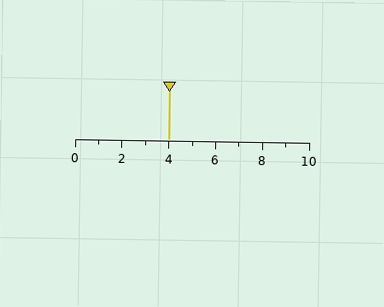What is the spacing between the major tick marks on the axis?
The major ticks are spaced 2 apart.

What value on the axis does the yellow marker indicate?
The marker indicates approximately 4.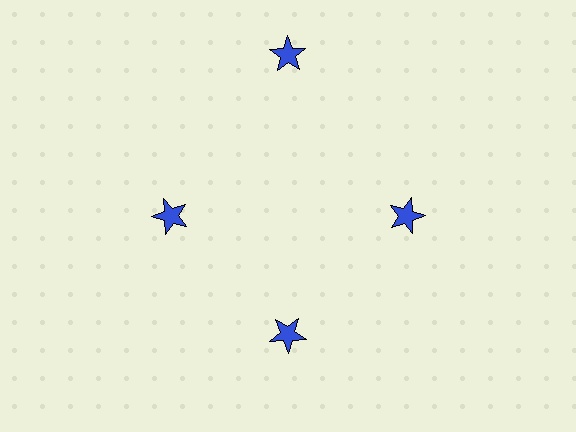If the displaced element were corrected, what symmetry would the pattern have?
It would have 4-fold rotational symmetry — the pattern would map onto itself every 90 degrees.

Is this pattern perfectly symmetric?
No. The 4 blue stars are arranged in a ring, but one element near the 12 o'clock position is pushed outward from the center, breaking the 4-fold rotational symmetry.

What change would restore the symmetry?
The symmetry would be restored by moving it inward, back onto the ring so that all 4 stars sit at equal angles and equal distance from the center.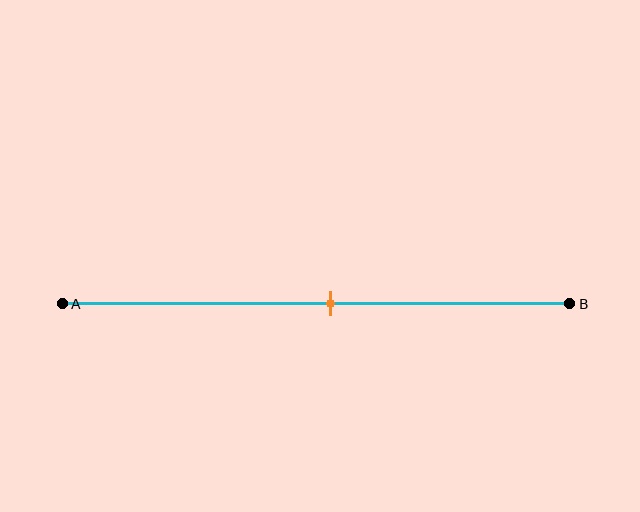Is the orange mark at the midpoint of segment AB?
Yes, the mark is approximately at the midpoint.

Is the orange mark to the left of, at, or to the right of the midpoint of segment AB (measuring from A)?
The orange mark is approximately at the midpoint of segment AB.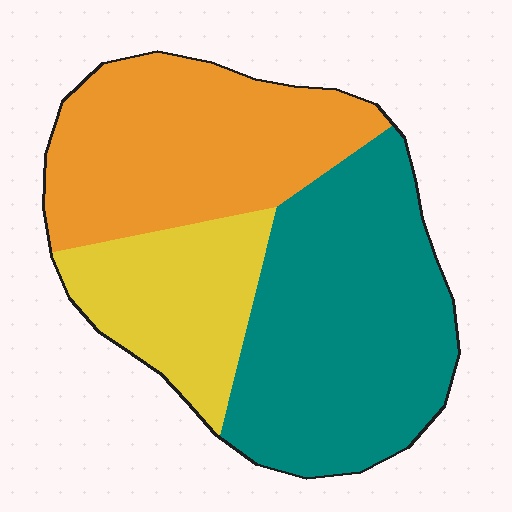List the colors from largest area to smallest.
From largest to smallest: teal, orange, yellow.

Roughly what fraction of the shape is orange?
Orange takes up about one third (1/3) of the shape.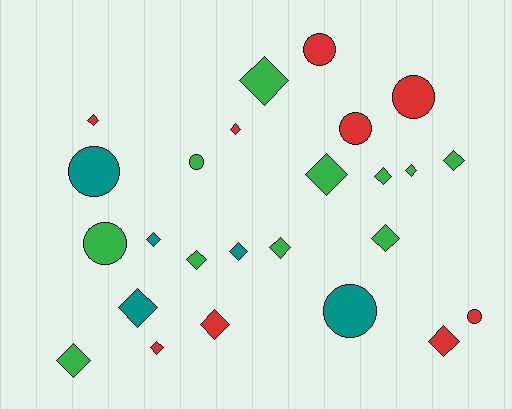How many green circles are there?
There are 2 green circles.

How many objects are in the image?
There are 25 objects.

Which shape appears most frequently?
Diamond, with 17 objects.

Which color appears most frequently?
Green, with 11 objects.